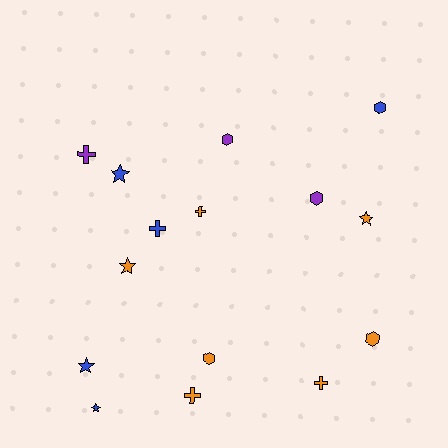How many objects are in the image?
There are 15 objects.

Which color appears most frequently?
Orange, with 7 objects.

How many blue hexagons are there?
There is 1 blue hexagon.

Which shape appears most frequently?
Cross, with 5 objects.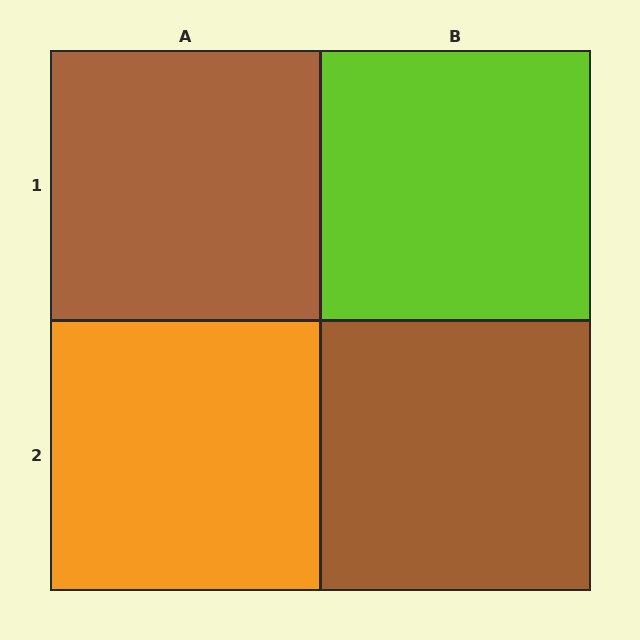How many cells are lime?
1 cell is lime.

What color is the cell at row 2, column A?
Orange.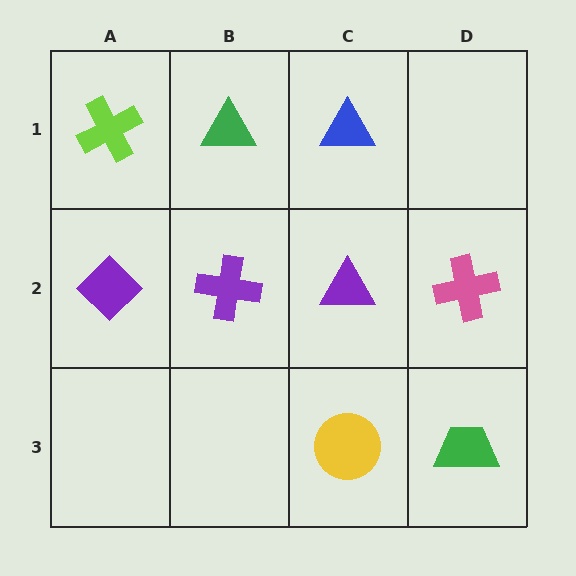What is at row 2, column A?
A purple diamond.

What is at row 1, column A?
A lime cross.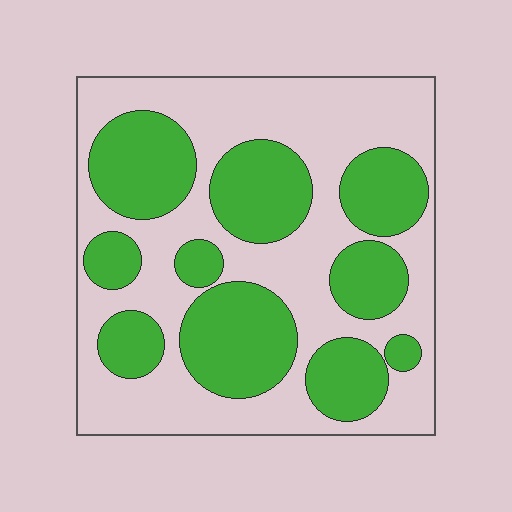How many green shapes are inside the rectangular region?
10.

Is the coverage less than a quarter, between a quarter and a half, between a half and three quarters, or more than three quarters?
Between a quarter and a half.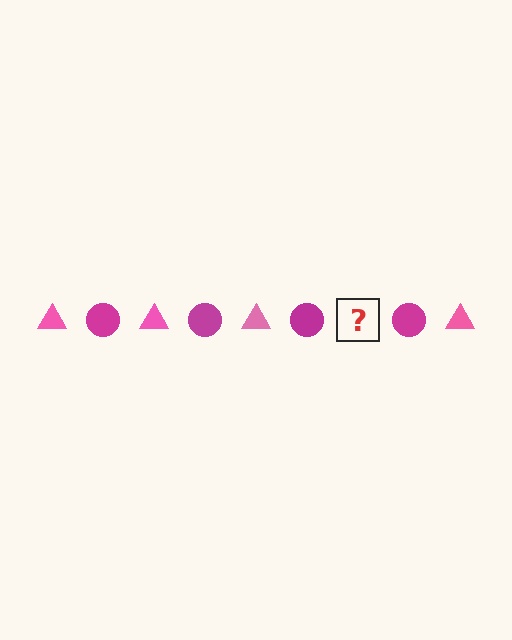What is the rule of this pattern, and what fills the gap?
The rule is that the pattern alternates between pink triangle and magenta circle. The gap should be filled with a pink triangle.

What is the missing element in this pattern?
The missing element is a pink triangle.